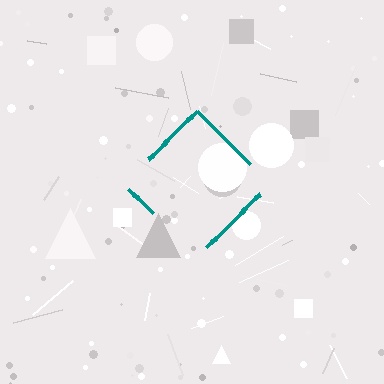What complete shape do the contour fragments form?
The contour fragments form a diamond.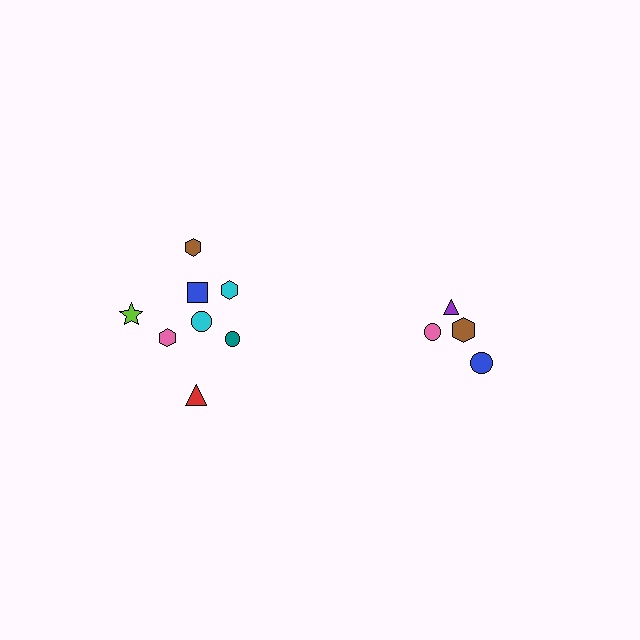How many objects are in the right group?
There are 4 objects.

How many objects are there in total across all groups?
There are 12 objects.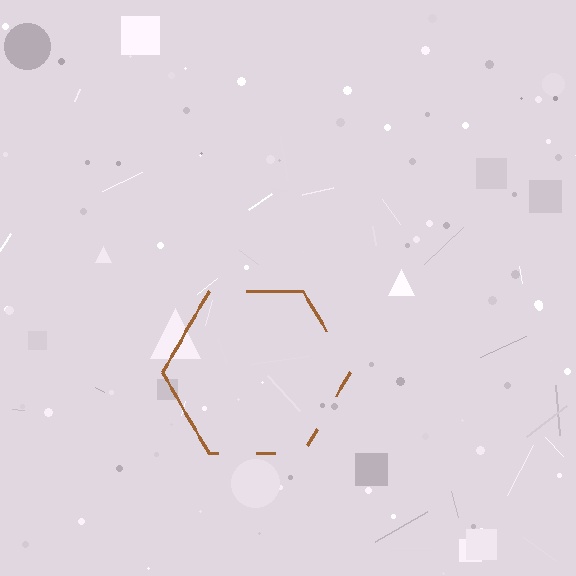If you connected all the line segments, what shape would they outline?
They would outline a hexagon.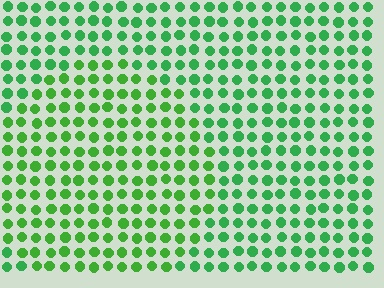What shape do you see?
I see a circle.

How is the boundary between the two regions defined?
The boundary is defined purely by a slight shift in hue (about 21 degrees). Spacing, size, and orientation are identical on both sides.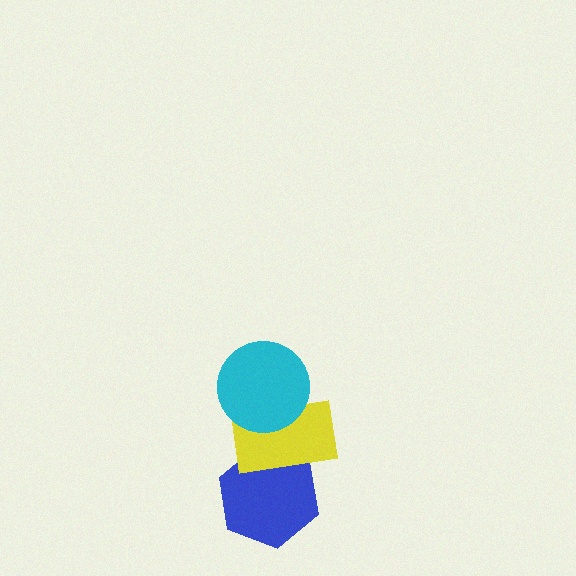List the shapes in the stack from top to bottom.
From top to bottom: the cyan circle, the yellow rectangle, the blue hexagon.